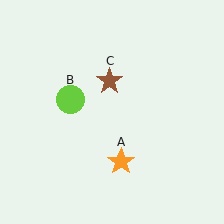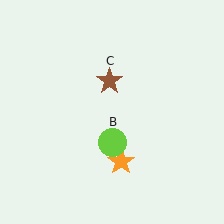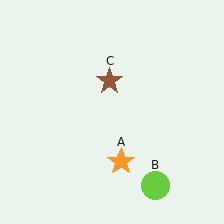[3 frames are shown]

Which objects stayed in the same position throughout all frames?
Orange star (object A) and brown star (object C) remained stationary.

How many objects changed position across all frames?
1 object changed position: lime circle (object B).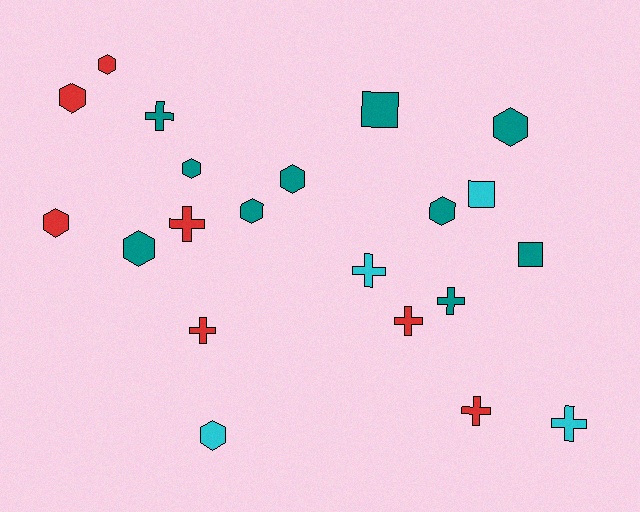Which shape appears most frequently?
Hexagon, with 10 objects.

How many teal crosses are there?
There are 2 teal crosses.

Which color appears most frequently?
Teal, with 10 objects.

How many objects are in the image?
There are 21 objects.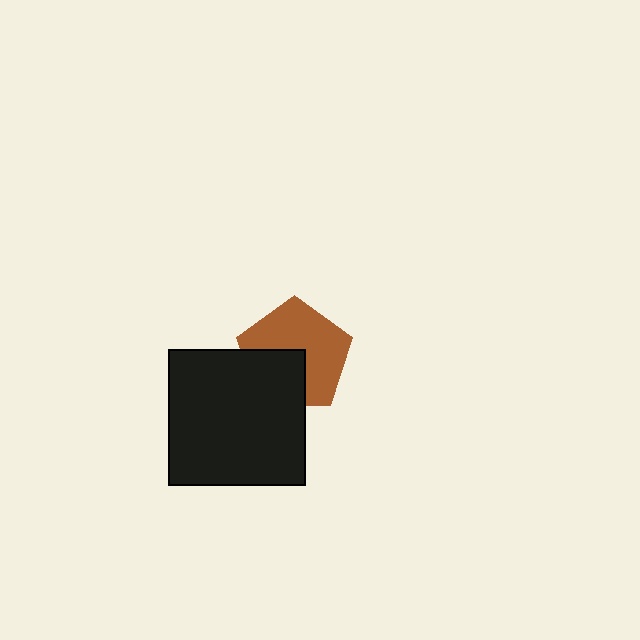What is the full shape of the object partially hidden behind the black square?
The partially hidden object is a brown pentagon.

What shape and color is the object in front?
The object in front is a black square.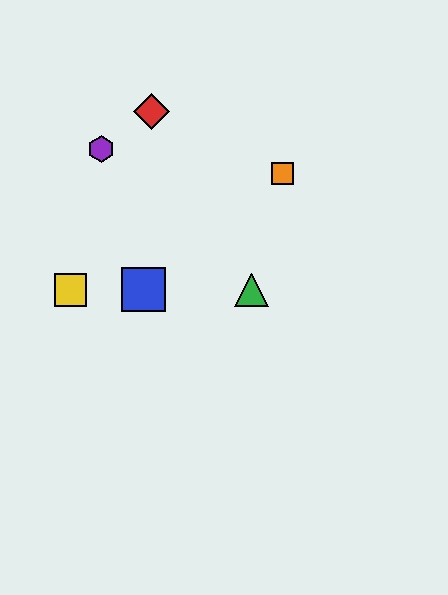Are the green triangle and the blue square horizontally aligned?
Yes, both are at y≈290.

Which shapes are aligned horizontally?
The blue square, the green triangle, the yellow square are aligned horizontally.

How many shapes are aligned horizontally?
3 shapes (the blue square, the green triangle, the yellow square) are aligned horizontally.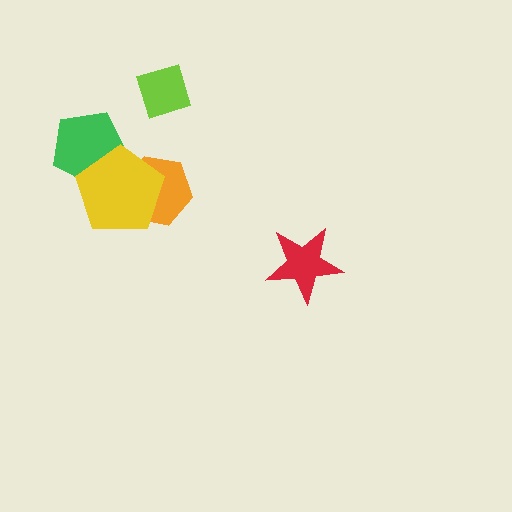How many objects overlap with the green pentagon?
1 object overlaps with the green pentagon.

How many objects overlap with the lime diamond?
0 objects overlap with the lime diamond.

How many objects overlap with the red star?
0 objects overlap with the red star.